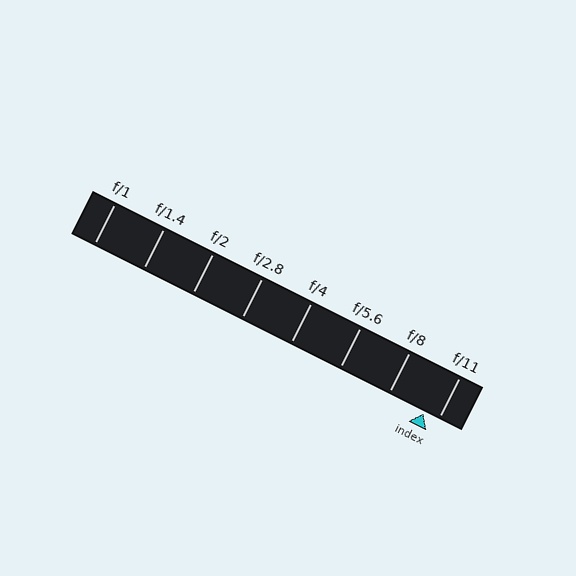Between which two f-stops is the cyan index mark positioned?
The index mark is between f/8 and f/11.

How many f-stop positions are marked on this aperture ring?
There are 8 f-stop positions marked.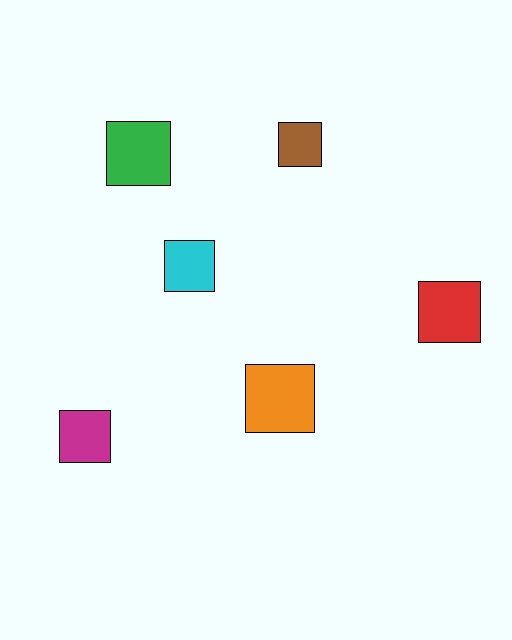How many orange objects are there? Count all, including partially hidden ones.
There is 1 orange object.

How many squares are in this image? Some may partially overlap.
There are 6 squares.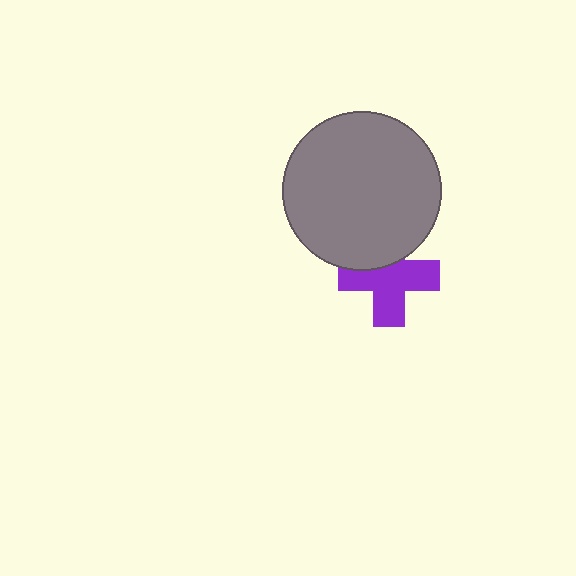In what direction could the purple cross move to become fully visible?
The purple cross could move down. That would shift it out from behind the gray circle entirely.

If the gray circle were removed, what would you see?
You would see the complete purple cross.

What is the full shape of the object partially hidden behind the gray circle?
The partially hidden object is a purple cross.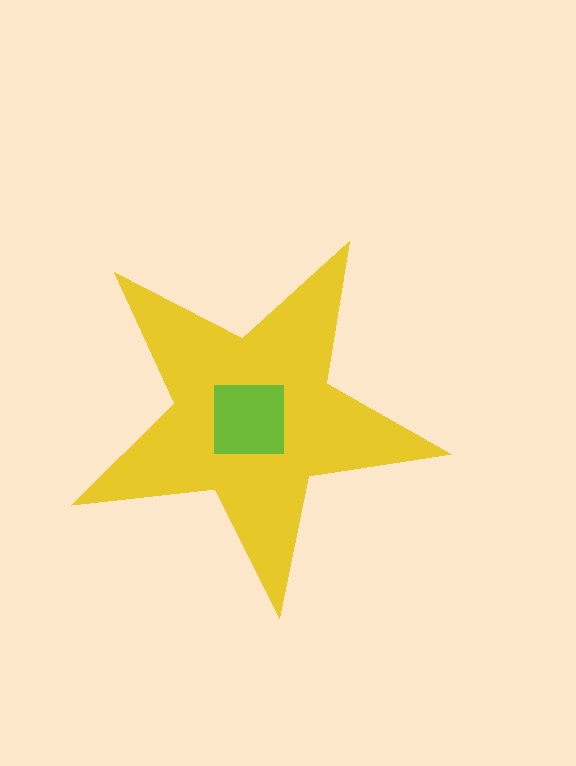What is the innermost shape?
The lime square.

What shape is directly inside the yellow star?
The lime square.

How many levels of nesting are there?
2.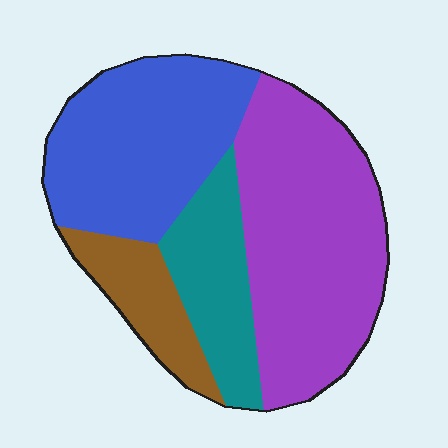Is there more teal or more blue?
Blue.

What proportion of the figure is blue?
Blue covers about 30% of the figure.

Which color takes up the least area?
Brown, at roughly 10%.